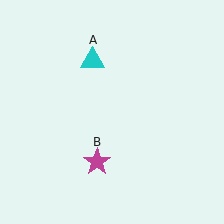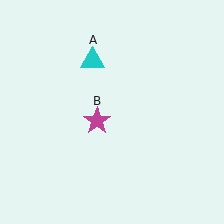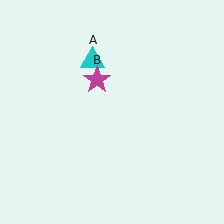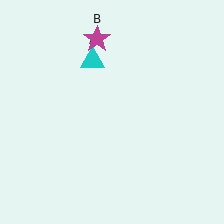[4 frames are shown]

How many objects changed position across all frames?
1 object changed position: magenta star (object B).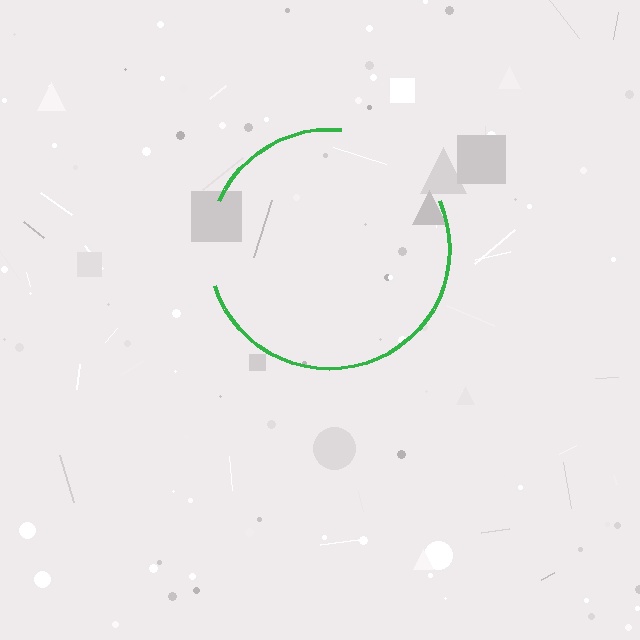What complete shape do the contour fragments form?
The contour fragments form a circle.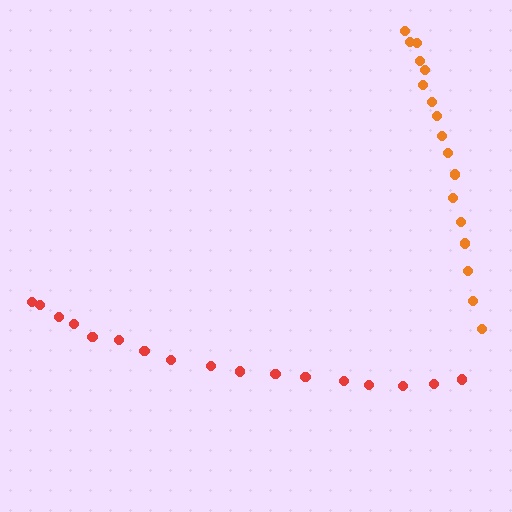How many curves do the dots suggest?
There are 2 distinct paths.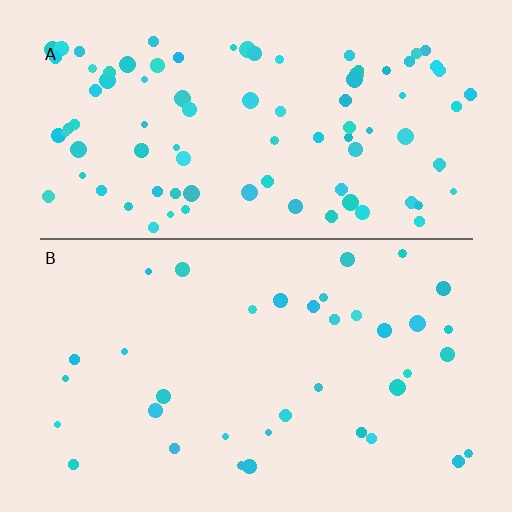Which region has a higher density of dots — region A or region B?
A (the top).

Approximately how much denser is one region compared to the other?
Approximately 2.4× — region A over region B.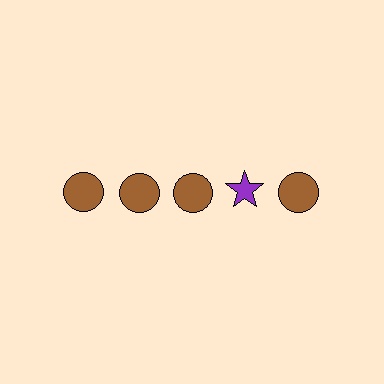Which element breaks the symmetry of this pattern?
The purple star in the top row, second from right column breaks the symmetry. All other shapes are brown circles.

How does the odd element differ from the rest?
It differs in both color (purple instead of brown) and shape (star instead of circle).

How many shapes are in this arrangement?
There are 5 shapes arranged in a grid pattern.